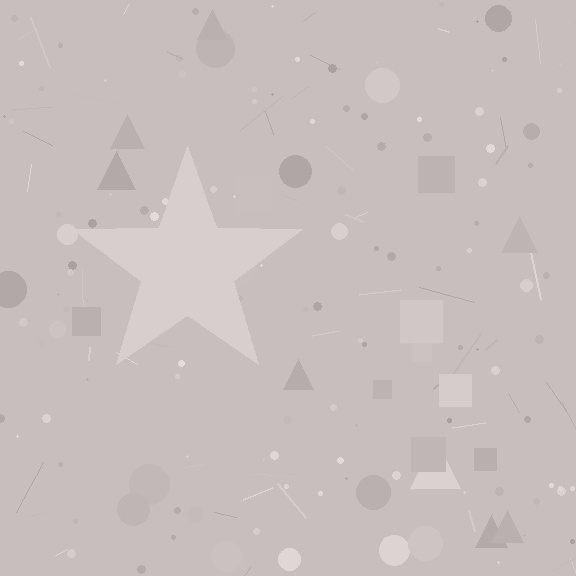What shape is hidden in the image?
A star is hidden in the image.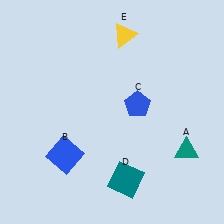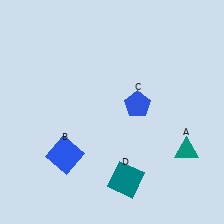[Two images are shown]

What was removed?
The yellow triangle (E) was removed in Image 2.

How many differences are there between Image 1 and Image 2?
There is 1 difference between the two images.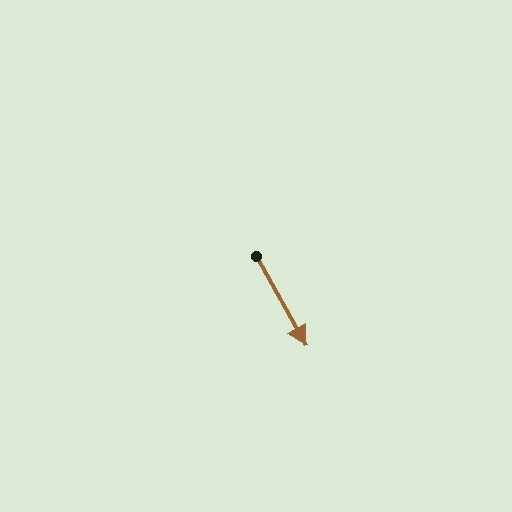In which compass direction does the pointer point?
Southeast.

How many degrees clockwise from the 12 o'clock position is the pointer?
Approximately 151 degrees.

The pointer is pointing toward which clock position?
Roughly 5 o'clock.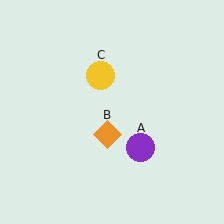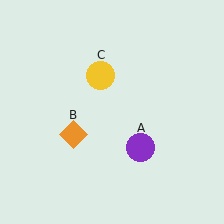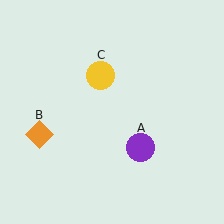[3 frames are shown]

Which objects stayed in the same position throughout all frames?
Purple circle (object A) and yellow circle (object C) remained stationary.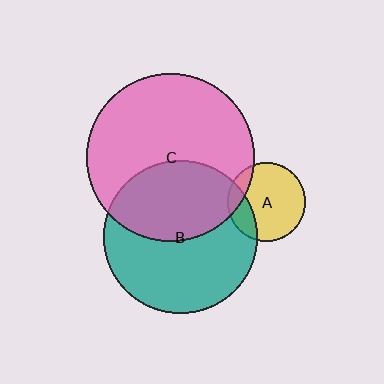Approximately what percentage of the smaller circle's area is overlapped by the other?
Approximately 20%.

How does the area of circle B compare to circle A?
Approximately 3.8 times.